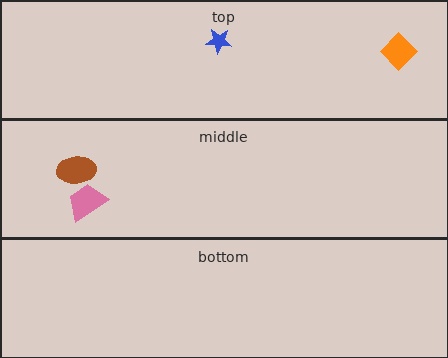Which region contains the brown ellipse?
The middle region.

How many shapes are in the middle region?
2.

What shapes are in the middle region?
The pink trapezoid, the brown ellipse.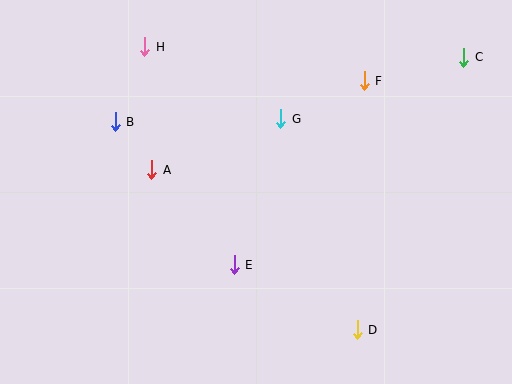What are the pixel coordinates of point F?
Point F is at (364, 81).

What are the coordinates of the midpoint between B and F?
The midpoint between B and F is at (240, 101).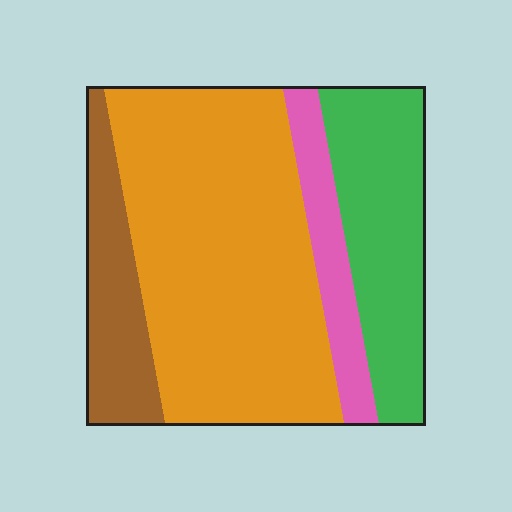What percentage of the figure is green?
Green covers 23% of the figure.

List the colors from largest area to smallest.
From largest to smallest: orange, green, brown, pink.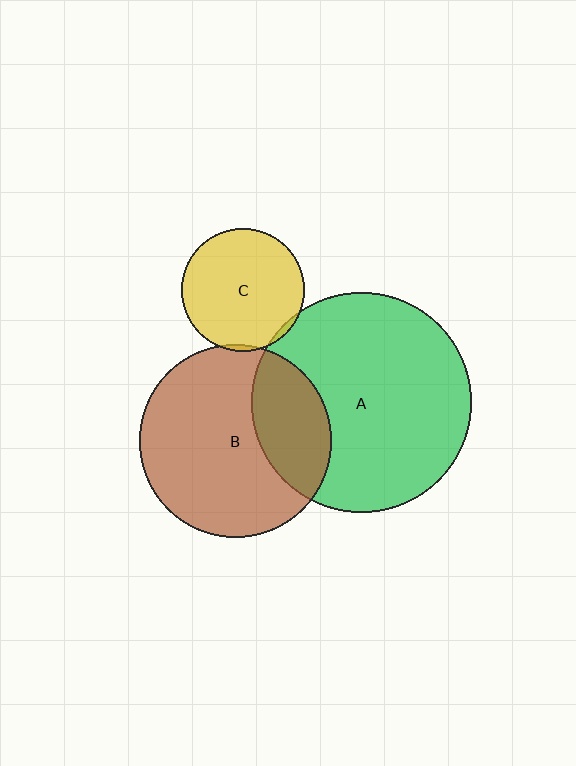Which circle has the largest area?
Circle A (green).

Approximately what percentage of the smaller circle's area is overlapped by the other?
Approximately 30%.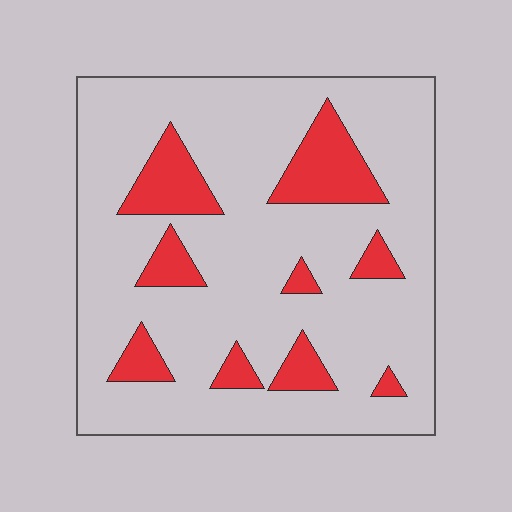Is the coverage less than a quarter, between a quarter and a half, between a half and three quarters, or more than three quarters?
Less than a quarter.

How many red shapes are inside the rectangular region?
9.